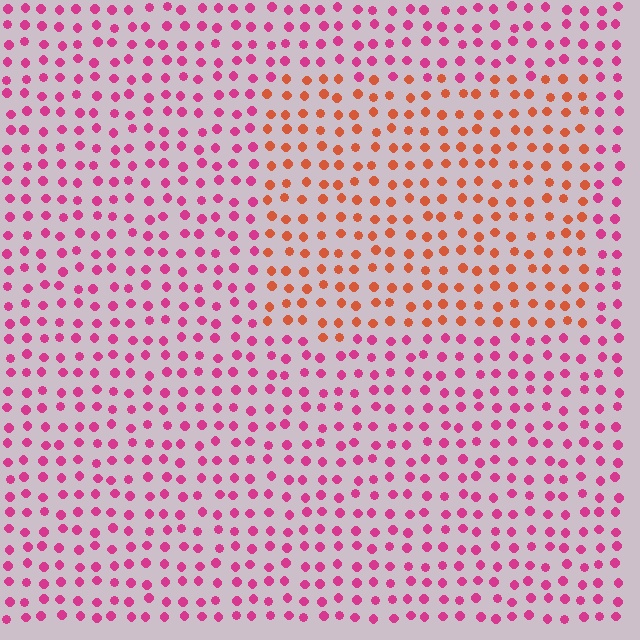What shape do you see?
I see a rectangle.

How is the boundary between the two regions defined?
The boundary is defined purely by a slight shift in hue (about 45 degrees). Spacing, size, and orientation are identical on both sides.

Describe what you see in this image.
The image is filled with small magenta elements in a uniform arrangement. A rectangle-shaped region is visible where the elements are tinted to a slightly different hue, forming a subtle color boundary.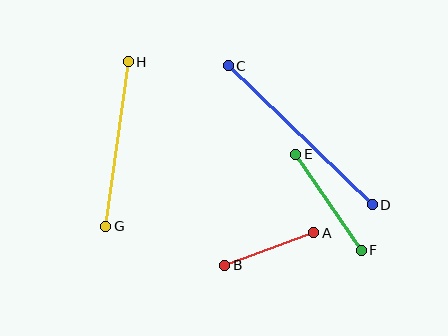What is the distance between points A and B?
The distance is approximately 95 pixels.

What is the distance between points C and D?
The distance is approximately 200 pixels.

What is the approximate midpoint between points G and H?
The midpoint is at approximately (117, 144) pixels.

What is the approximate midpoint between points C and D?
The midpoint is at approximately (300, 135) pixels.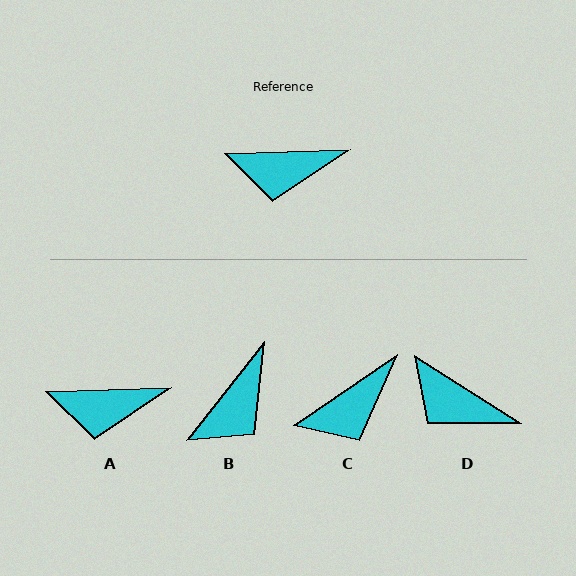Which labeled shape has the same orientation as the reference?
A.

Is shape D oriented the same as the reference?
No, it is off by about 34 degrees.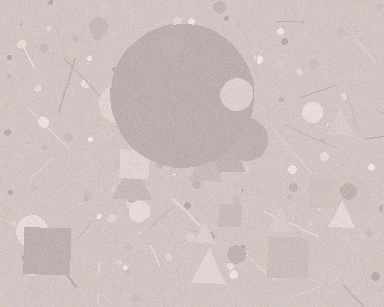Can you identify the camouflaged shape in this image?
The camouflaged shape is a circle.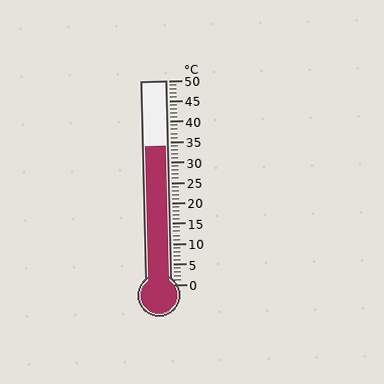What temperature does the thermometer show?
The thermometer shows approximately 34°C.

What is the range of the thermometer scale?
The thermometer scale ranges from 0°C to 50°C.